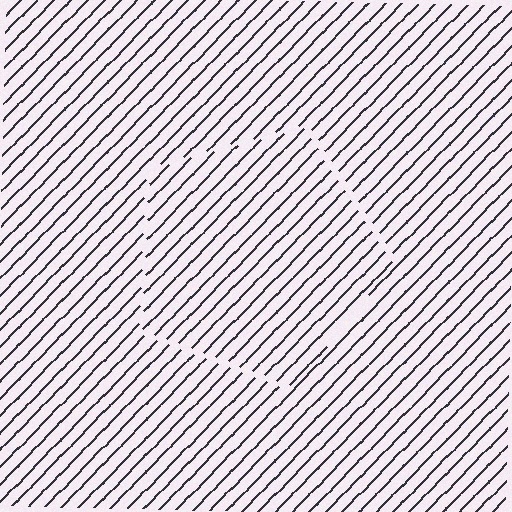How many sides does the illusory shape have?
5 sides — the line-ends trace a pentagon.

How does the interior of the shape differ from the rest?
The interior of the shape contains the same grating, shifted by half a period — the contour is defined by the phase discontinuity where line-ends from the inner and outer gratings abut.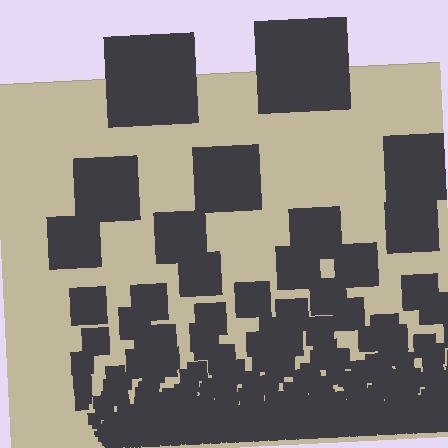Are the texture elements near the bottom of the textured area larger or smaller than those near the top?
Smaller. The gradient is inverted — elements near the bottom are smaller and denser.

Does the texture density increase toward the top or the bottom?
Density increases toward the bottom.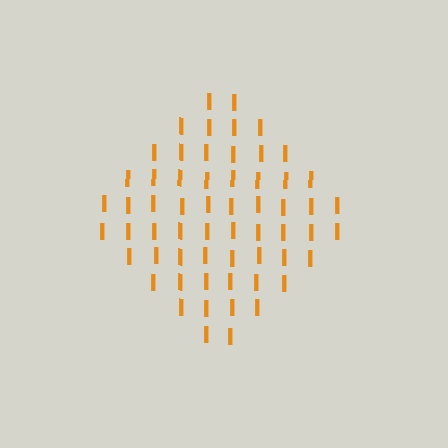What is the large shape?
The large shape is a diamond.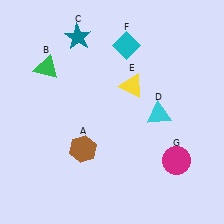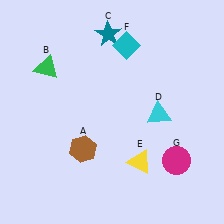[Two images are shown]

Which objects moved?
The objects that moved are: the teal star (C), the yellow triangle (E).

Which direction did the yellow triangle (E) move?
The yellow triangle (E) moved down.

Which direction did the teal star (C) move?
The teal star (C) moved right.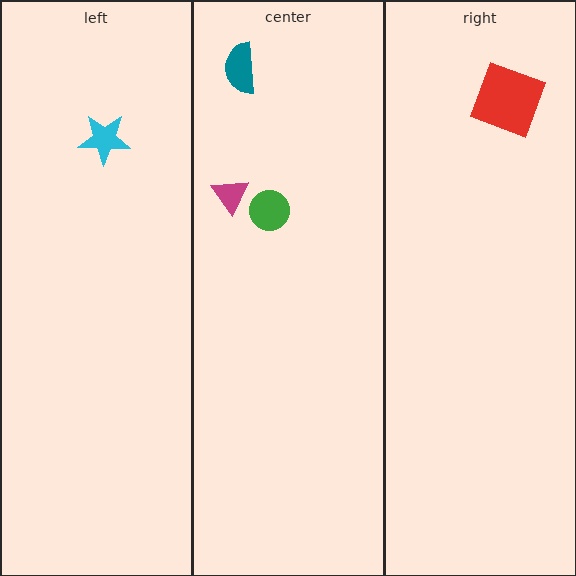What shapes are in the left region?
The cyan star.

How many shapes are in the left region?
1.